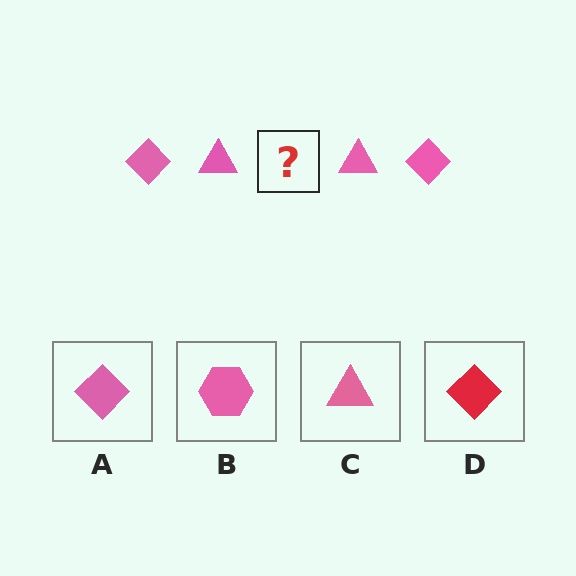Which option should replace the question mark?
Option A.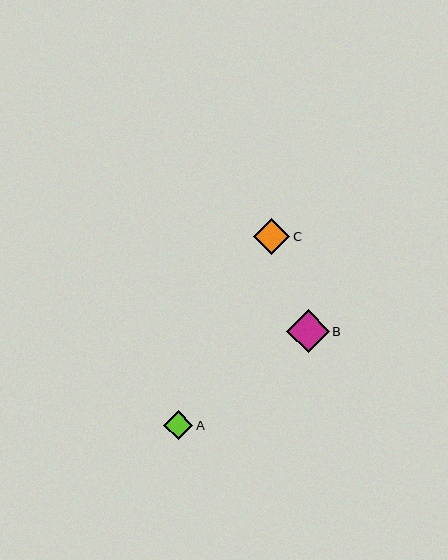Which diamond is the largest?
Diamond B is the largest with a size of approximately 42 pixels.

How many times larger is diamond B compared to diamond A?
Diamond B is approximately 1.5 times the size of diamond A.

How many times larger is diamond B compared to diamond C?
Diamond B is approximately 1.2 times the size of diamond C.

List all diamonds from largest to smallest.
From largest to smallest: B, C, A.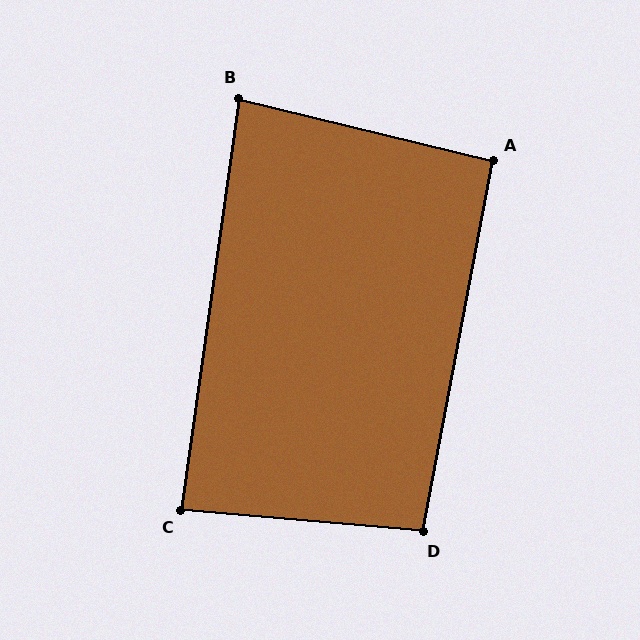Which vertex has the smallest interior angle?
B, at approximately 84 degrees.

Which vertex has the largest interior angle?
D, at approximately 96 degrees.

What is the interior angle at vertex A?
Approximately 93 degrees (approximately right).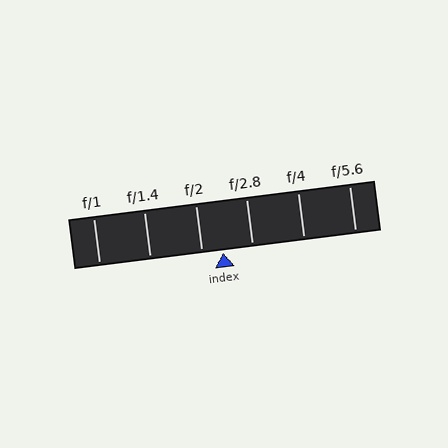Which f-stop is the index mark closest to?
The index mark is closest to f/2.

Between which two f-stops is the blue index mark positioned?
The index mark is between f/2 and f/2.8.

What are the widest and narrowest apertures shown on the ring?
The widest aperture shown is f/1 and the narrowest is f/5.6.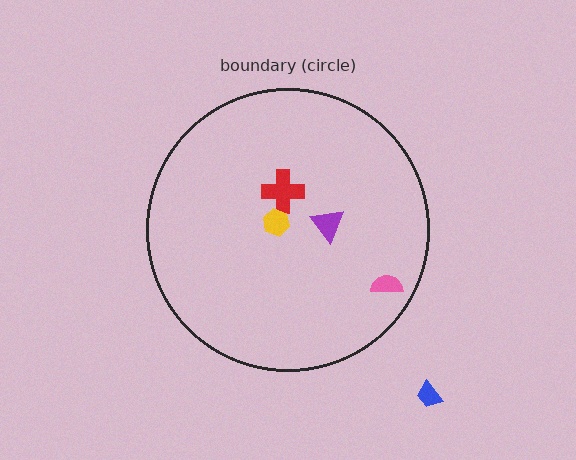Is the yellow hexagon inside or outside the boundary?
Inside.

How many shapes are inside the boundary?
4 inside, 1 outside.